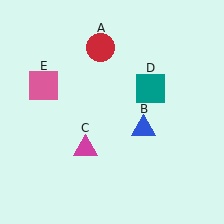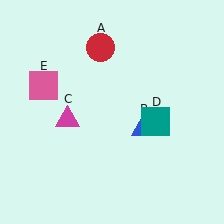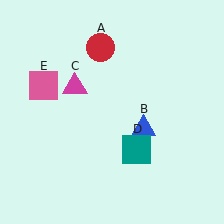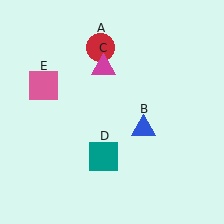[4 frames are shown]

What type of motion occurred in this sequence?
The magenta triangle (object C), teal square (object D) rotated clockwise around the center of the scene.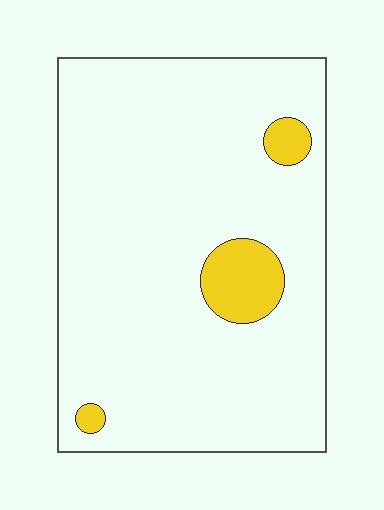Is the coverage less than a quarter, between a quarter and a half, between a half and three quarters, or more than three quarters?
Less than a quarter.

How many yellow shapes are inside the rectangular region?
3.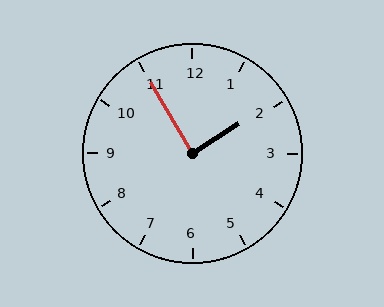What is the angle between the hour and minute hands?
Approximately 88 degrees.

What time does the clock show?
1:55.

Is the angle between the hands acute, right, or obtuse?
It is right.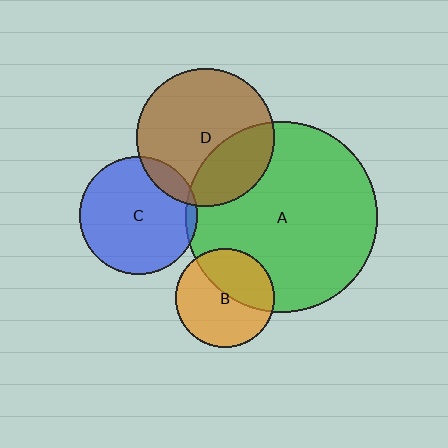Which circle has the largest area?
Circle A (green).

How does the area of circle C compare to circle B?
Approximately 1.4 times.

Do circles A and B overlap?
Yes.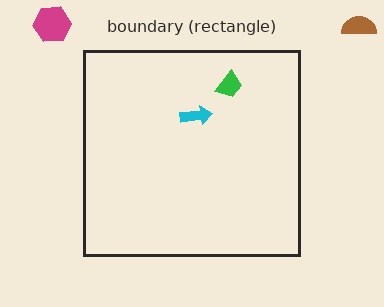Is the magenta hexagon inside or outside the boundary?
Outside.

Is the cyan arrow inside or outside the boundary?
Inside.